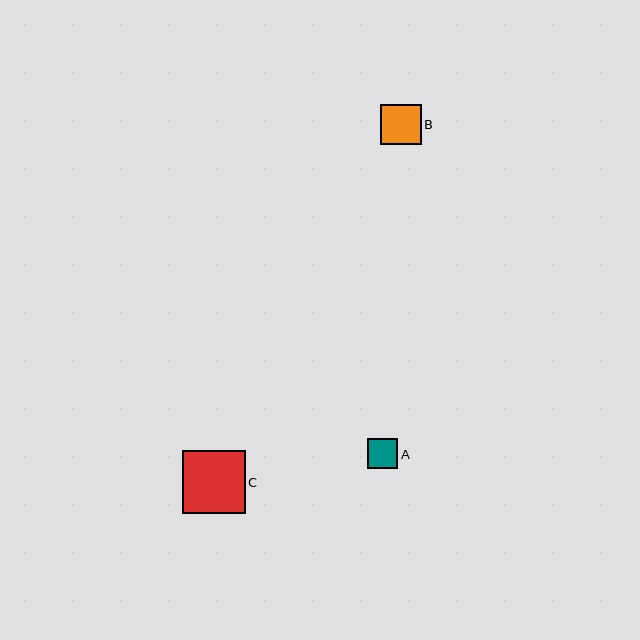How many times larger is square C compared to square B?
Square C is approximately 1.5 times the size of square B.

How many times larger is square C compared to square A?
Square C is approximately 2.1 times the size of square A.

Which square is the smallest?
Square A is the smallest with a size of approximately 30 pixels.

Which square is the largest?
Square C is the largest with a size of approximately 62 pixels.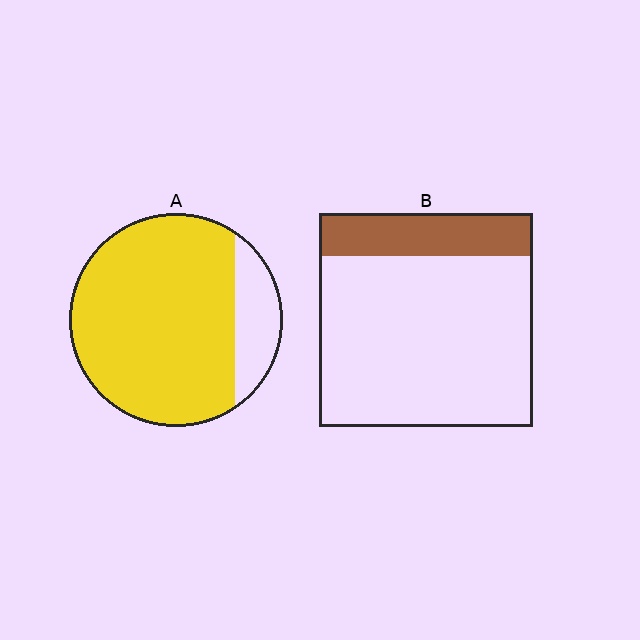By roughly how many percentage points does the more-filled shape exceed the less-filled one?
By roughly 65 percentage points (A over B).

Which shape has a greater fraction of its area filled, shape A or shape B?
Shape A.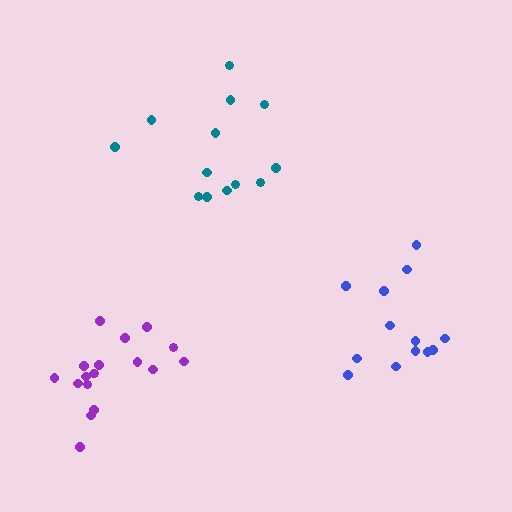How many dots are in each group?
Group 1: 13 dots, Group 2: 18 dots, Group 3: 13 dots (44 total).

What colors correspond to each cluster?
The clusters are colored: teal, purple, blue.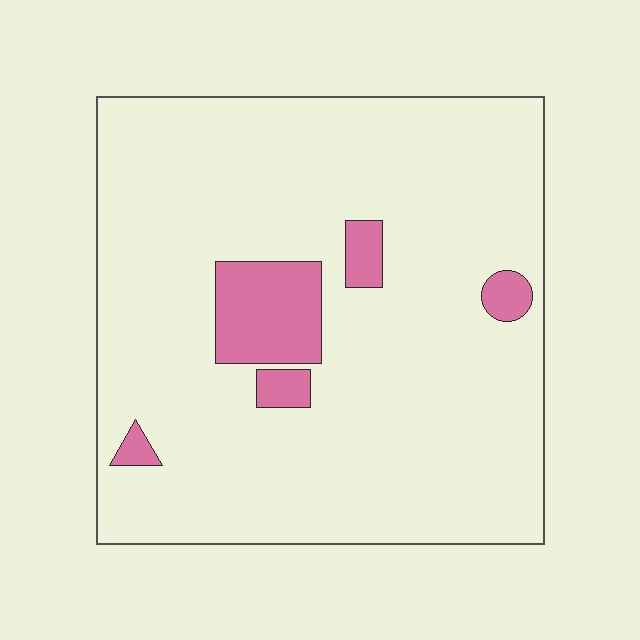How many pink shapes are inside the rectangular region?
5.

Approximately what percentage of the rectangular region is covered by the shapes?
Approximately 10%.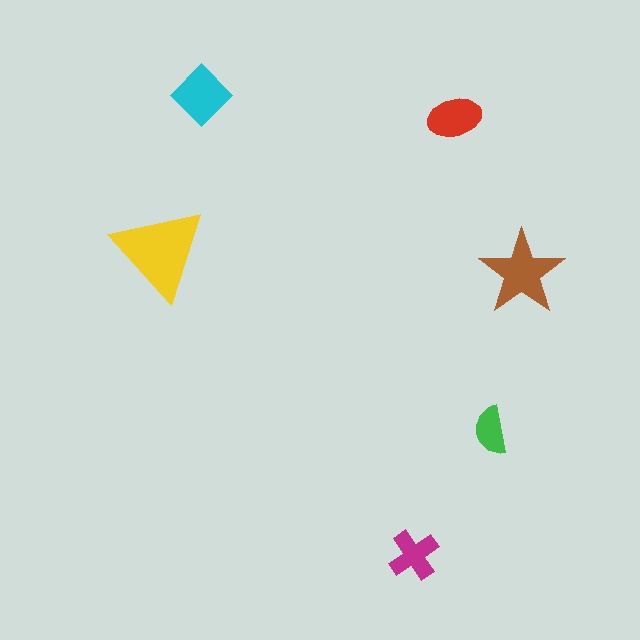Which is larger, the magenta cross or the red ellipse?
The red ellipse.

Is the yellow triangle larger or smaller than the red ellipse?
Larger.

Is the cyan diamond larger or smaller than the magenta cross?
Larger.